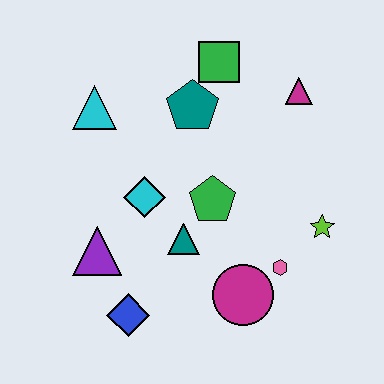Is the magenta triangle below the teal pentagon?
No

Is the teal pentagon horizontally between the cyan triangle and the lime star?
Yes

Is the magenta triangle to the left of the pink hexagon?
No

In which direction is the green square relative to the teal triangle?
The green square is above the teal triangle.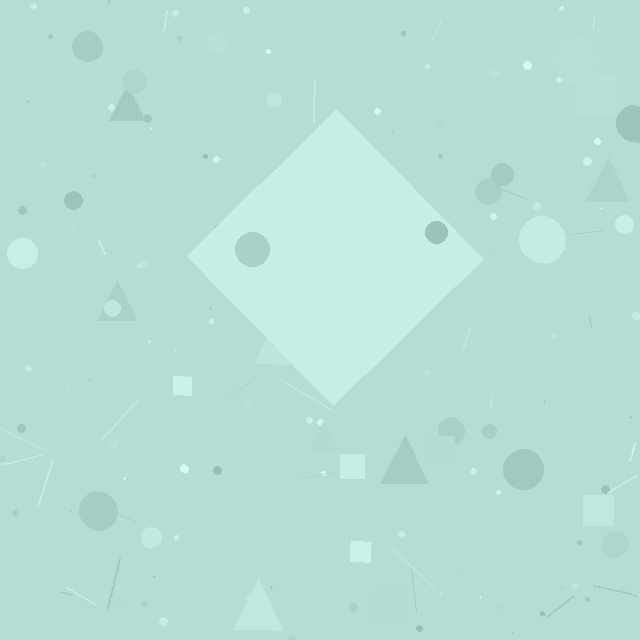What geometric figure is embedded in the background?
A diamond is embedded in the background.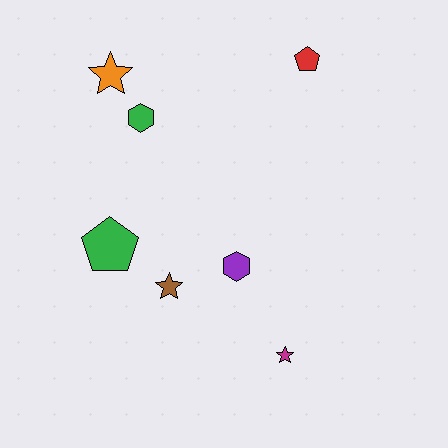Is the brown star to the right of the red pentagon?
No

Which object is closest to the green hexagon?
The orange star is closest to the green hexagon.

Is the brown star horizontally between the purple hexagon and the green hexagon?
Yes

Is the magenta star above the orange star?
No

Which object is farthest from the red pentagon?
The magenta star is farthest from the red pentagon.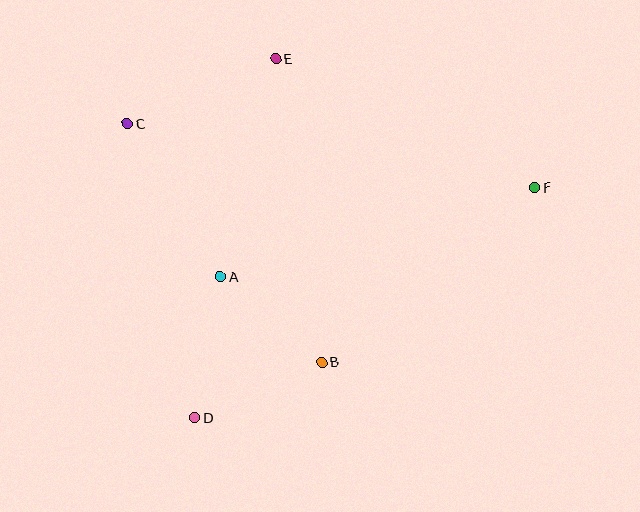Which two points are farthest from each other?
Points C and F are farthest from each other.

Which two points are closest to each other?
Points A and B are closest to each other.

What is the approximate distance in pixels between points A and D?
The distance between A and D is approximately 143 pixels.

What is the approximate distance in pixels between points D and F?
The distance between D and F is approximately 410 pixels.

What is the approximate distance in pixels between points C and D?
The distance between C and D is approximately 302 pixels.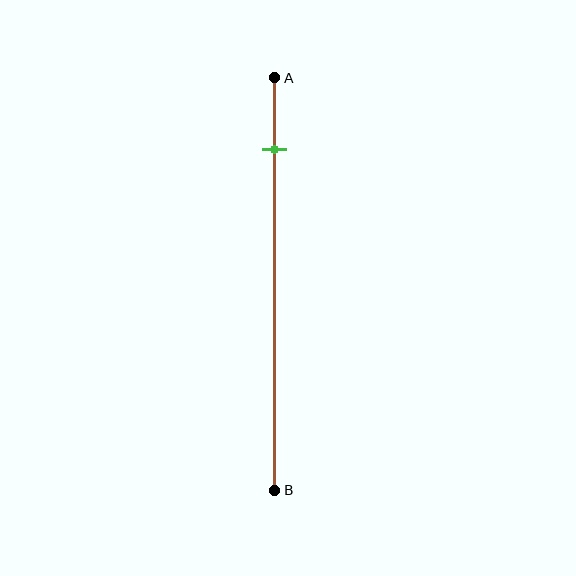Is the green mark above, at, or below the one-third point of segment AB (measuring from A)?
The green mark is above the one-third point of segment AB.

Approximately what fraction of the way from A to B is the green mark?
The green mark is approximately 15% of the way from A to B.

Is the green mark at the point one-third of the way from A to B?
No, the mark is at about 15% from A, not at the 33% one-third point.